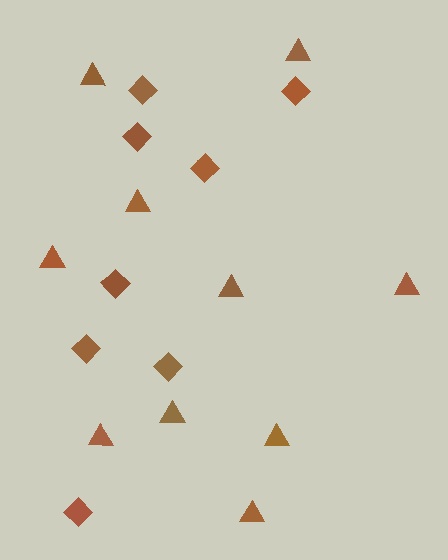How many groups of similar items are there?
There are 2 groups: one group of diamonds (8) and one group of triangles (10).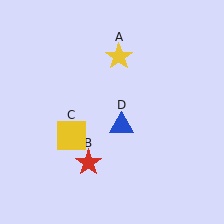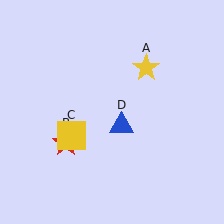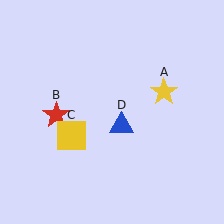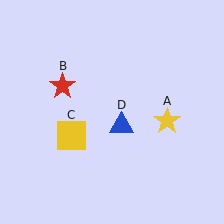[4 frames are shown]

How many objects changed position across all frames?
2 objects changed position: yellow star (object A), red star (object B).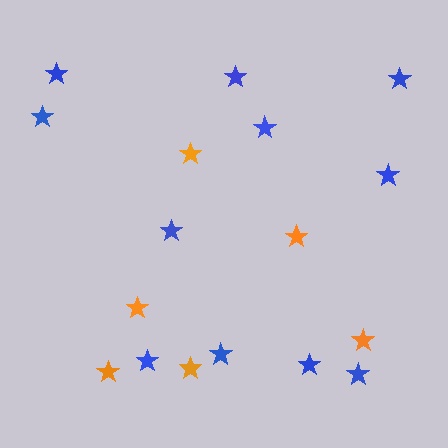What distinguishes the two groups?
There are 2 groups: one group of blue stars (11) and one group of orange stars (6).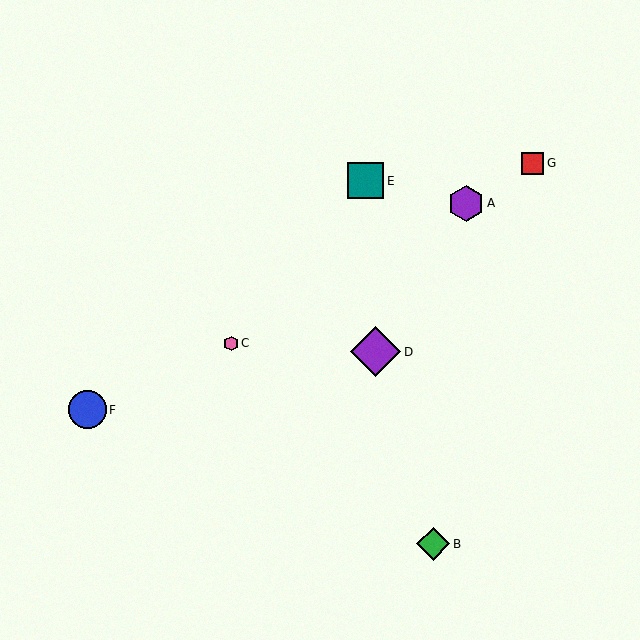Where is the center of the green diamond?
The center of the green diamond is at (433, 544).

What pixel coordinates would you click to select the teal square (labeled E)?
Click at (365, 181) to select the teal square E.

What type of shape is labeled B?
Shape B is a green diamond.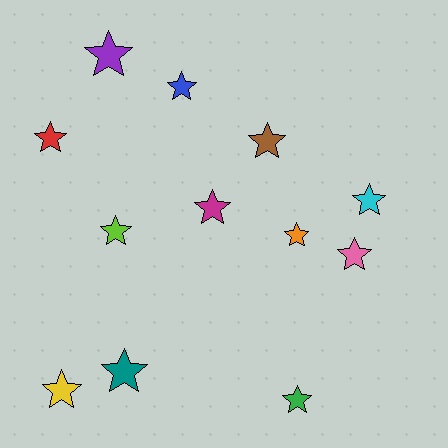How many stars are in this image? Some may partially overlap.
There are 12 stars.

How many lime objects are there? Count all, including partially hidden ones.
There is 1 lime object.